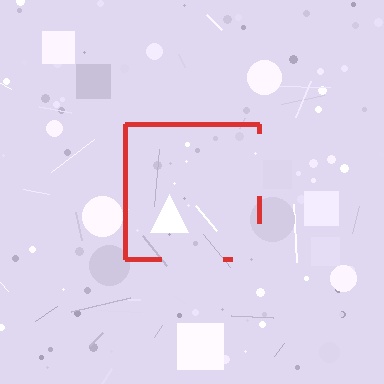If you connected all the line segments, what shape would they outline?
They would outline a square.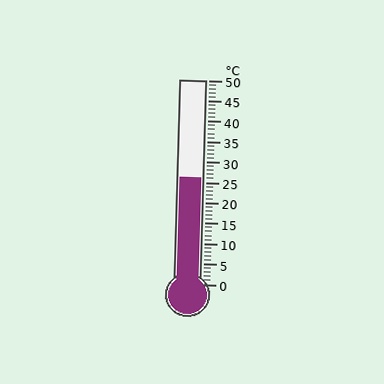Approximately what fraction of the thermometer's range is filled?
The thermometer is filled to approximately 50% of its range.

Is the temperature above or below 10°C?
The temperature is above 10°C.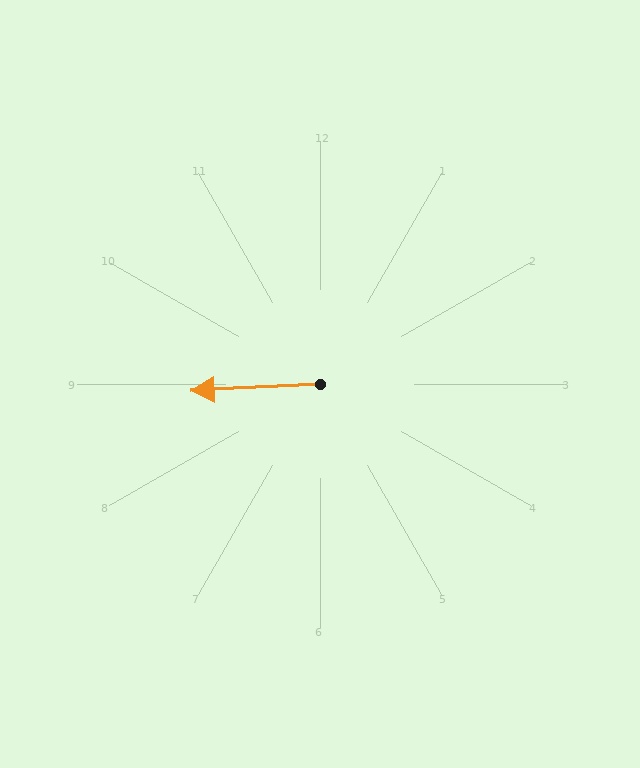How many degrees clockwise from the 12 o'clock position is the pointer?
Approximately 267 degrees.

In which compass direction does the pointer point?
West.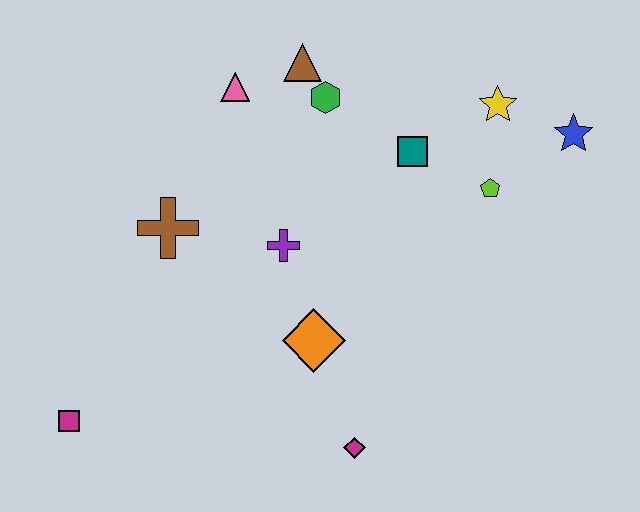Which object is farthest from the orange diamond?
The blue star is farthest from the orange diamond.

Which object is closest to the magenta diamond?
The orange diamond is closest to the magenta diamond.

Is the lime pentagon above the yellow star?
No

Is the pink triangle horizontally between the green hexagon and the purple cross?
No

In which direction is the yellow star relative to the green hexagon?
The yellow star is to the right of the green hexagon.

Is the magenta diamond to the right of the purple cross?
Yes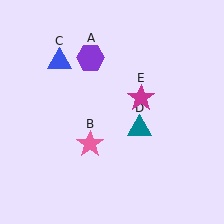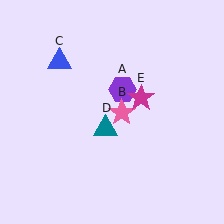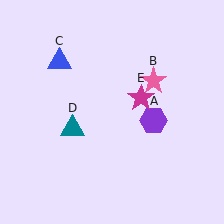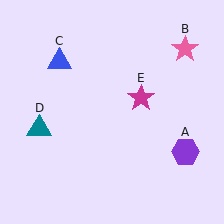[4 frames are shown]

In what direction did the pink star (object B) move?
The pink star (object B) moved up and to the right.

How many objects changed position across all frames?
3 objects changed position: purple hexagon (object A), pink star (object B), teal triangle (object D).